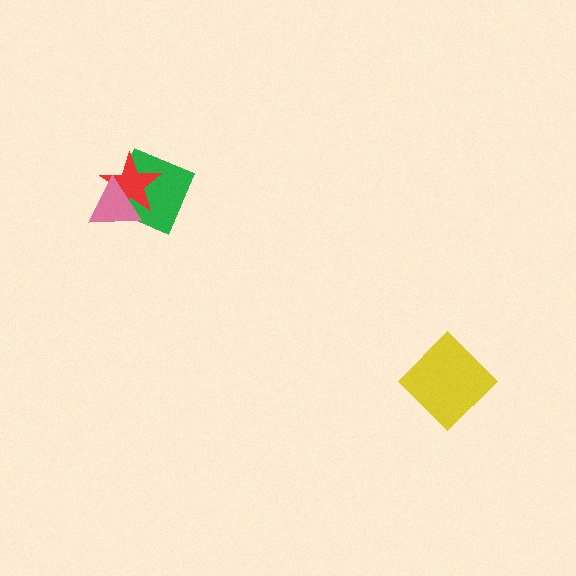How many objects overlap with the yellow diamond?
0 objects overlap with the yellow diamond.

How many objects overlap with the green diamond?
2 objects overlap with the green diamond.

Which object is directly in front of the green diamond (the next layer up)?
The red star is directly in front of the green diamond.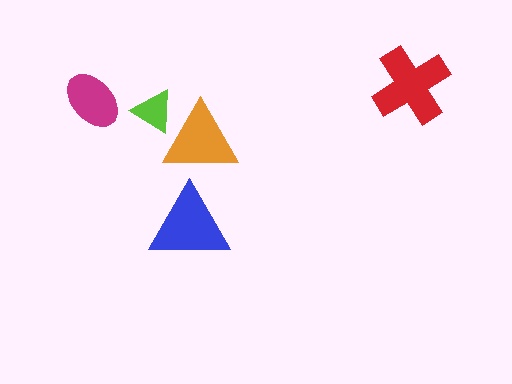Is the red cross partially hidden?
No, no other shape covers it.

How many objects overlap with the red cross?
0 objects overlap with the red cross.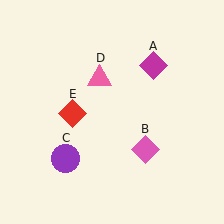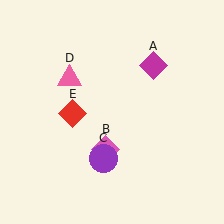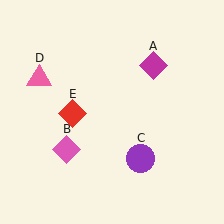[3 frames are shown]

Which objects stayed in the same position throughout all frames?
Magenta diamond (object A) and red diamond (object E) remained stationary.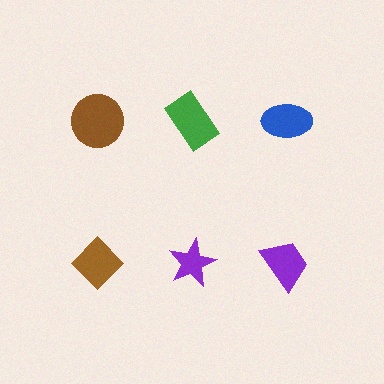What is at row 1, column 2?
A green rectangle.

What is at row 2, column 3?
A purple trapezoid.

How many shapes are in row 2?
3 shapes.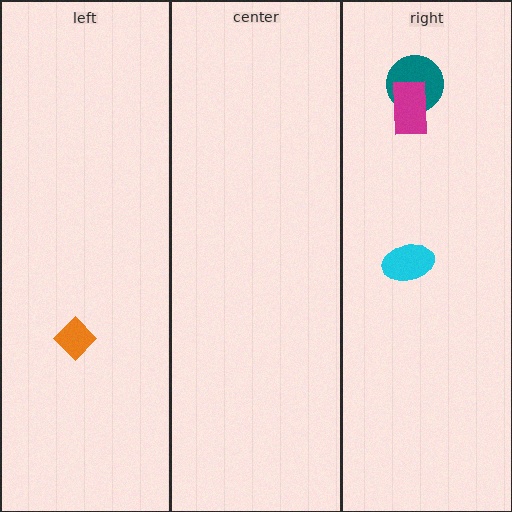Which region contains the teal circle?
The right region.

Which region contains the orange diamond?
The left region.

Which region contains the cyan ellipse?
The right region.